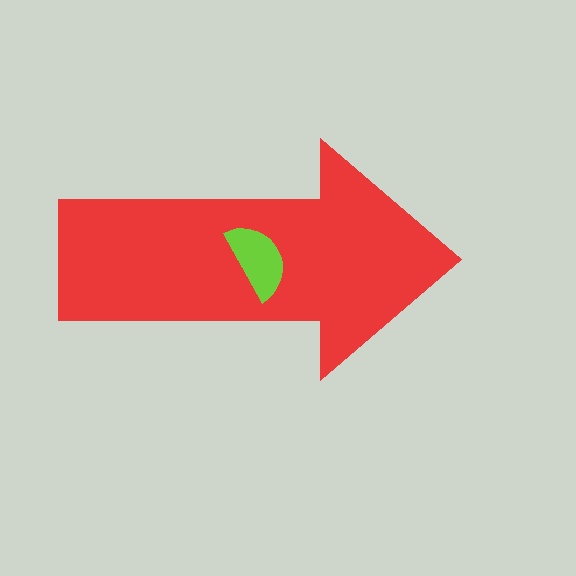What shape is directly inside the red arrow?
The lime semicircle.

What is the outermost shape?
The red arrow.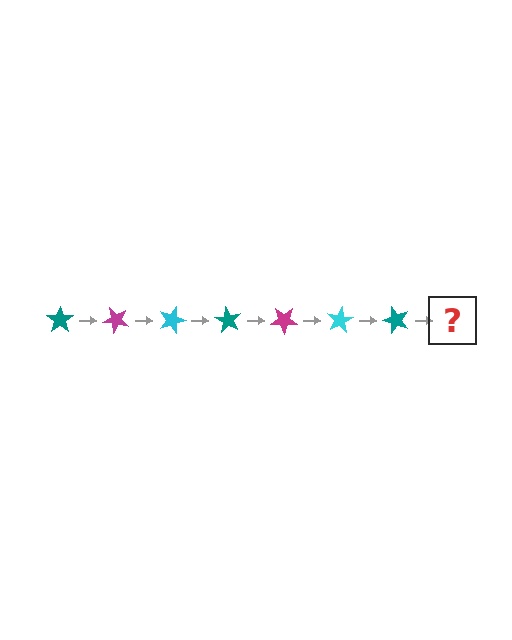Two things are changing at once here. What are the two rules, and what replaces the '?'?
The two rules are that it rotates 45 degrees each step and the color cycles through teal, magenta, and cyan. The '?' should be a magenta star, rotated 315 degrees from the start.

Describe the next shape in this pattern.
It should be a magenta star, rotated 315 degrees from the start.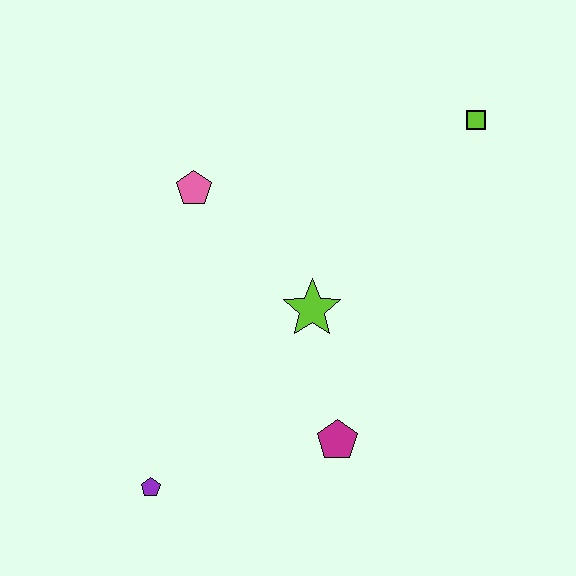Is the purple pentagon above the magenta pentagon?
No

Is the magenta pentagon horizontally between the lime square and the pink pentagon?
Yes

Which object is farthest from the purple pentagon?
The lime square is farthest from the purple pentagon.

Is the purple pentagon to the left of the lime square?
Yes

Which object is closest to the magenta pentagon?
The lime star is closest to the magenta pentagon.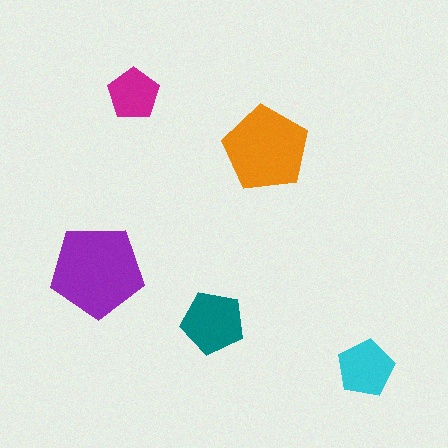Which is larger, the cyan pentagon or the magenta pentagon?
The cyan one.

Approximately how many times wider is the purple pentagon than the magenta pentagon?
About 2 times wider.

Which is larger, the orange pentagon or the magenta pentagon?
The orange one.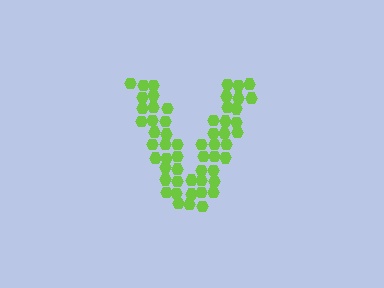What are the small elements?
The small elements are hexagons.